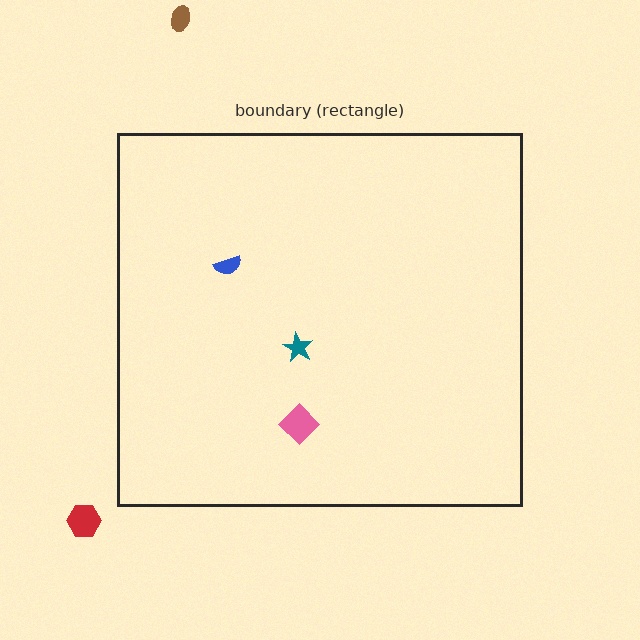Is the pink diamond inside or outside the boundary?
Inside.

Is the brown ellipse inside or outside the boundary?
Outside.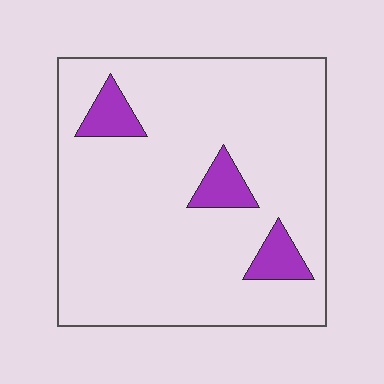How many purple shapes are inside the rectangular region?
3.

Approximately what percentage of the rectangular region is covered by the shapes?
Approximately 10%.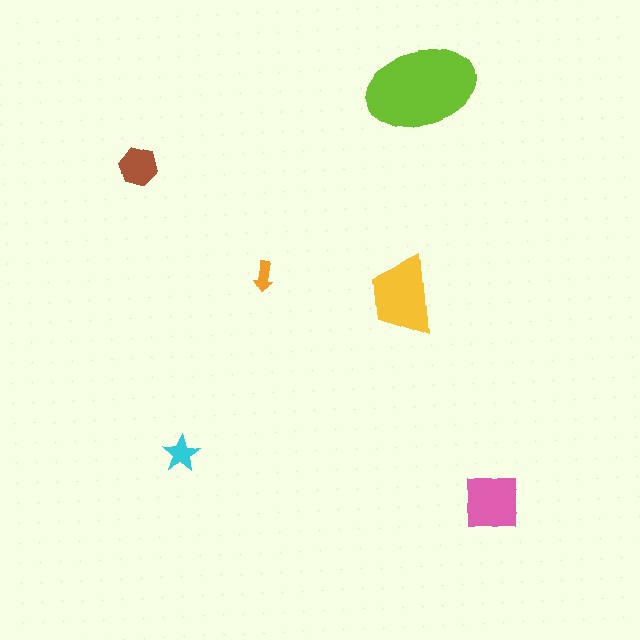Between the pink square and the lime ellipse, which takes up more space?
The lime ellipse.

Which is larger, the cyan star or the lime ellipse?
The lime ellipse.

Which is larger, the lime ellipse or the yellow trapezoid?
The lime ellipse.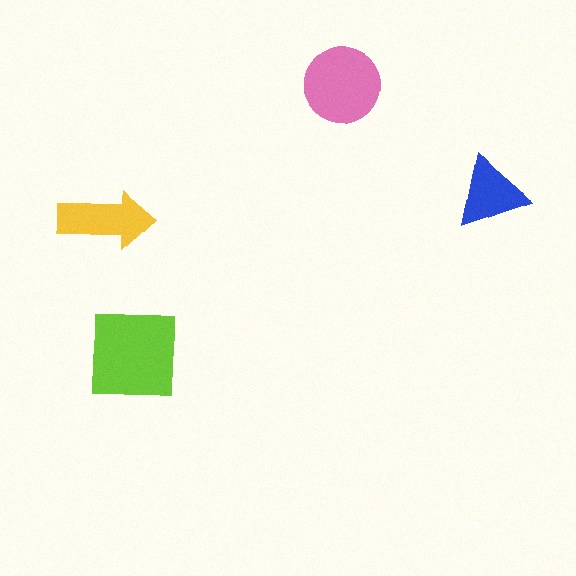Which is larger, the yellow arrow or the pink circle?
The pink circle.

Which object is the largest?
The lime square.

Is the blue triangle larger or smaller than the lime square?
Smaller.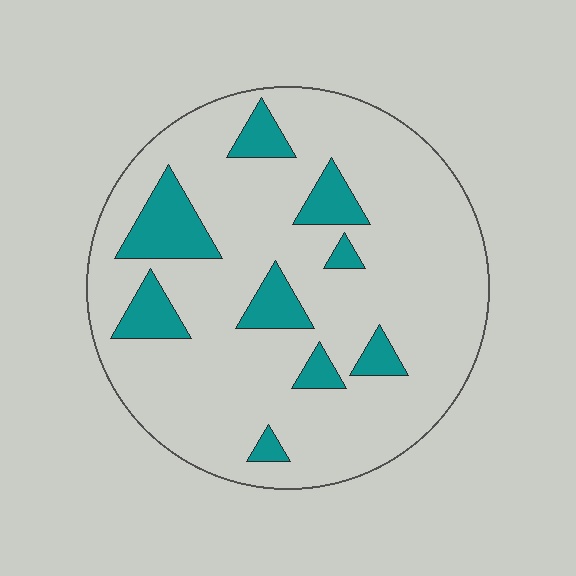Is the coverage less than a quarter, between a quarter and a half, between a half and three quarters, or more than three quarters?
Less than a quarter.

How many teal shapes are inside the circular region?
9.